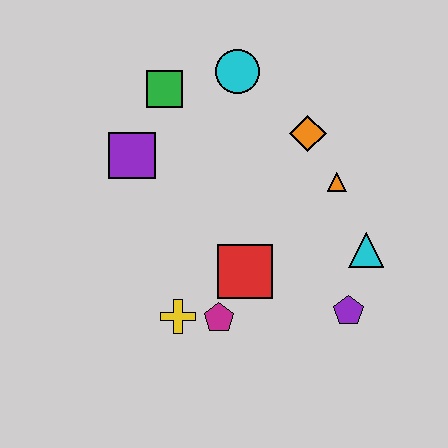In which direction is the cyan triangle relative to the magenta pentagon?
The cyan triangle is to the right of the magenta pentagon.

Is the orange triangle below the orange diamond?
Yes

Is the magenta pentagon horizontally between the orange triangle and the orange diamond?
No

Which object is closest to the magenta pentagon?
The yellow cross is closest to the magenta pentagon.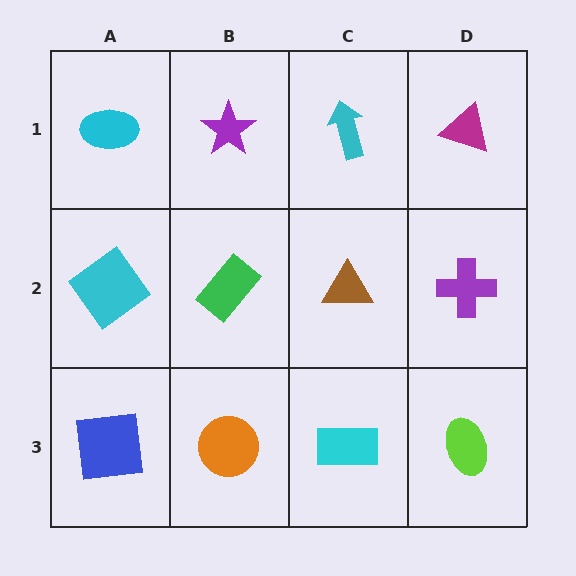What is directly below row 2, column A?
A blue square.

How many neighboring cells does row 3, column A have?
2.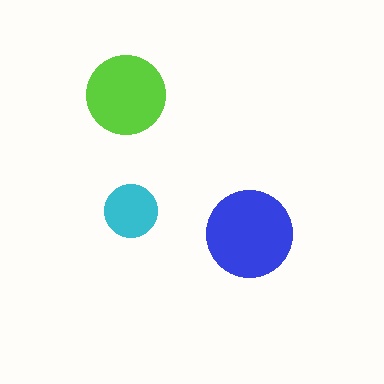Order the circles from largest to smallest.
the blue one, the lime one, the cyan one.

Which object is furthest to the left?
The lime circle is leftmost.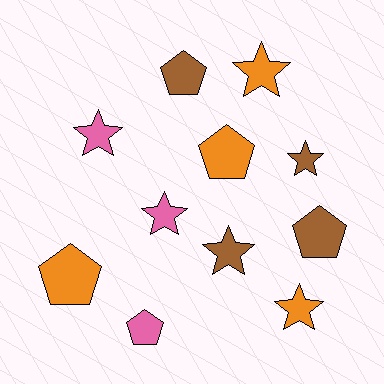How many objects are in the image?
There are 11 objects.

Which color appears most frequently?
Orange, with 4 objects.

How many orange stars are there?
There are 2 orange stars.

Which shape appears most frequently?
Star, with 6 objects.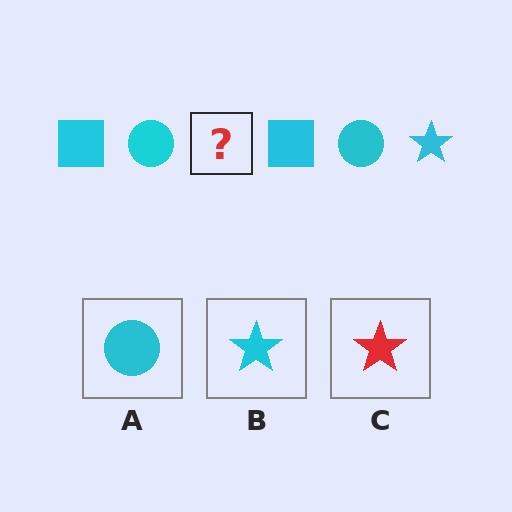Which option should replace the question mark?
Option B.